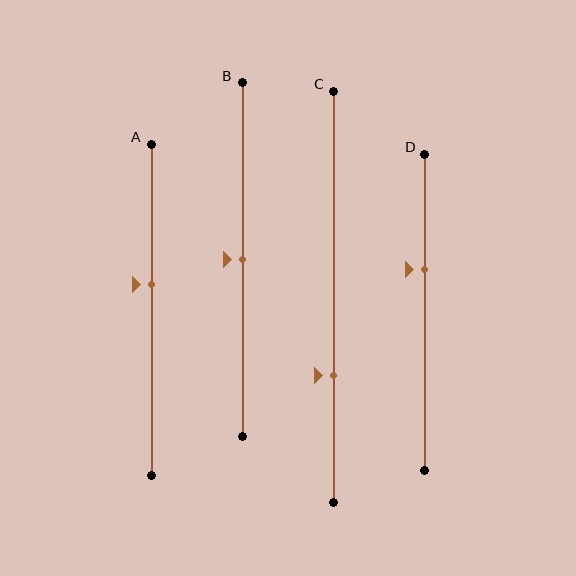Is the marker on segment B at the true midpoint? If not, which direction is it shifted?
Yes, the marker on segment B is at the true midpoint.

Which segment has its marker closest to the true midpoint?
Segment B has its marker closest to the true midpoint.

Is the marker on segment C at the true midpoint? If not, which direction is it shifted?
No, the marker on segment C is shifted downward by about 19% of the segment length.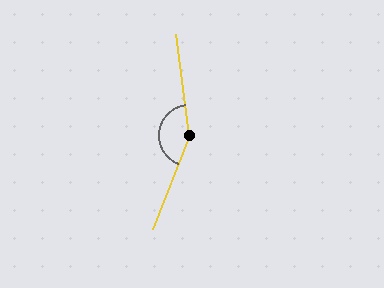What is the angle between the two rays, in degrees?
Approximately 151 degrees.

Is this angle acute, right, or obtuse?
It is obtuse.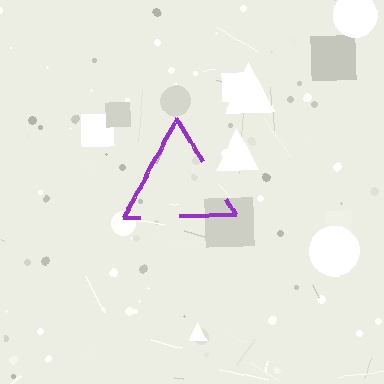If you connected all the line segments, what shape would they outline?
They would outline a triangle.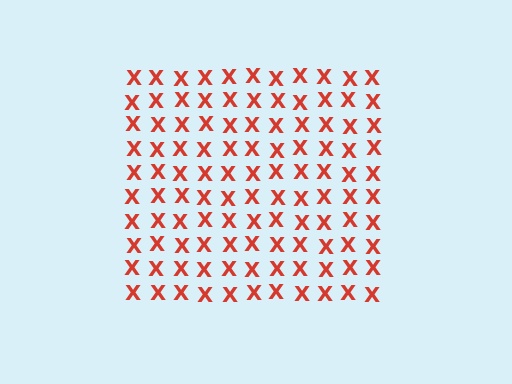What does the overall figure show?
The overall figure shows a square.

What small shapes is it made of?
It is made of small letter X's.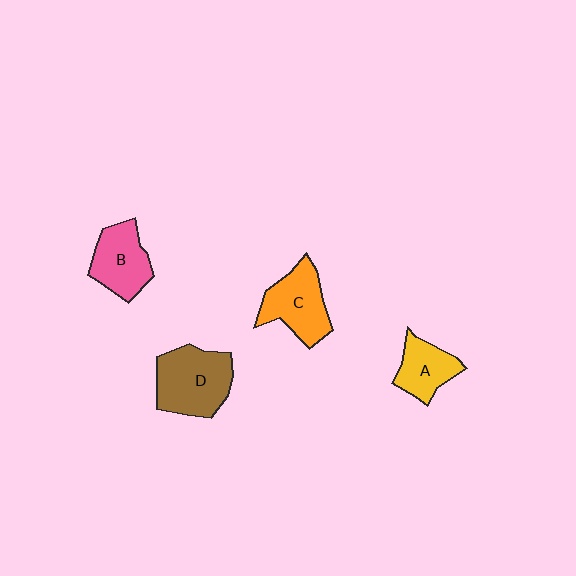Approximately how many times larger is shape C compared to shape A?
Approximately 1.3 times.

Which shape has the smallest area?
Shape A (yellow).